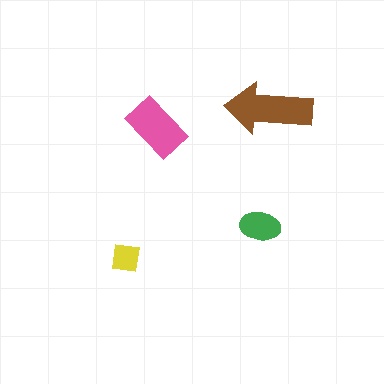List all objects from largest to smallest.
The brown arrow, the pink rectangle, the green ellipse, the yellow square.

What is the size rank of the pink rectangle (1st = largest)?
2nd.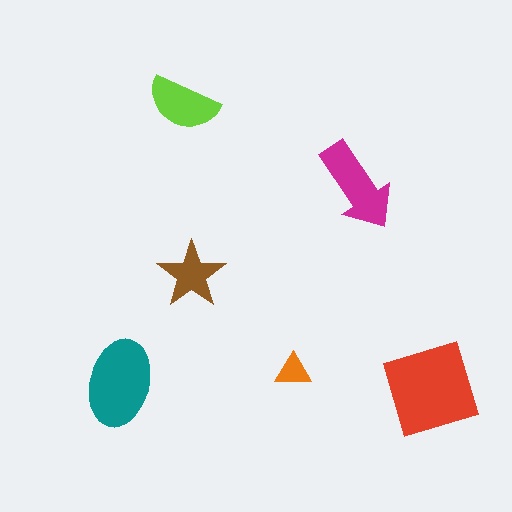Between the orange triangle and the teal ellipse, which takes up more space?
The teal ellipse.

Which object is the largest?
The red diamond.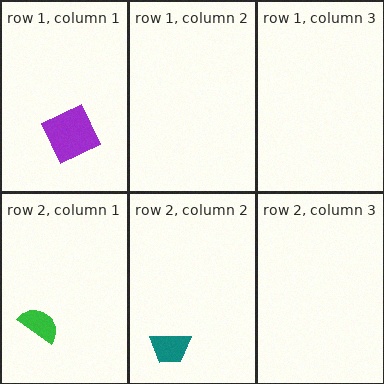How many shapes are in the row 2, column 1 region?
1.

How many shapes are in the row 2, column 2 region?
1.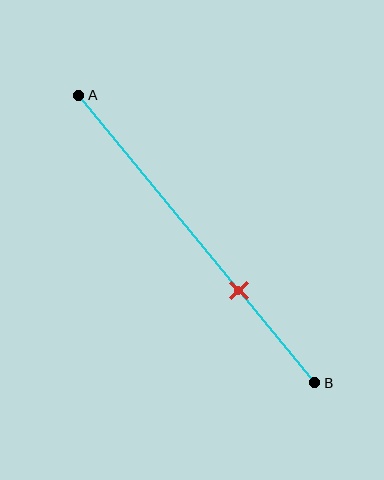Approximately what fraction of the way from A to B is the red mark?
The red mark is approximately 70% of the way from A to B.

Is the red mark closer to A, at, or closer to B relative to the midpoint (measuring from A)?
The red mark is closer to point B than the midpoint of segment AB.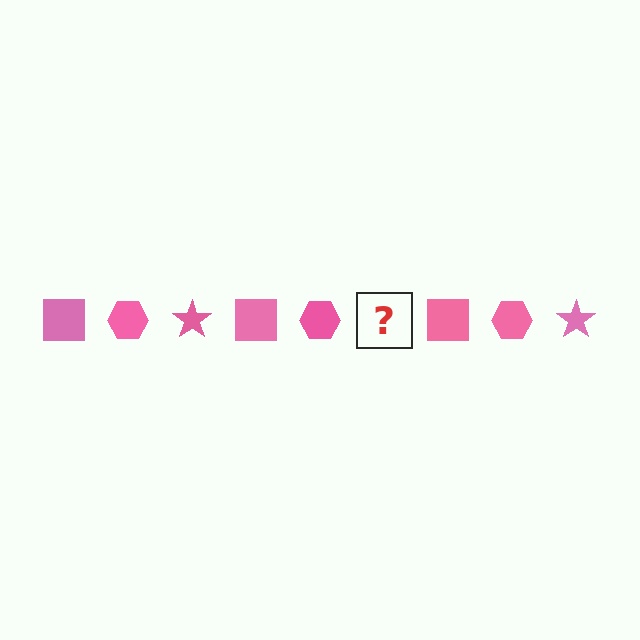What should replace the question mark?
The question mark should be replaced with a pink star.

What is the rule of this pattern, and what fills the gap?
The rule is that the pattern cycles through square, hexagon, star shapes in pink. The gap should be filled with a pink star.